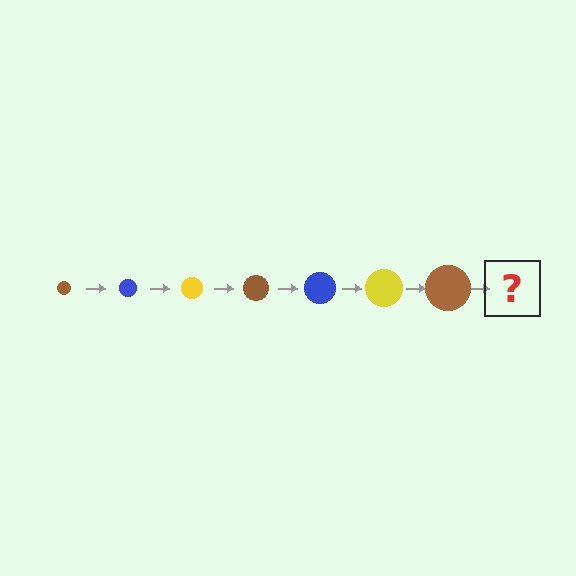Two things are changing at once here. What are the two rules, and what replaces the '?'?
The two rules are that the circle grows larger each step and the color cycles through brown, blue, and yellow. The '?' should be a blue circle, larger than the previous one.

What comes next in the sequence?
The next element should be a blue circle, larger than the previous one.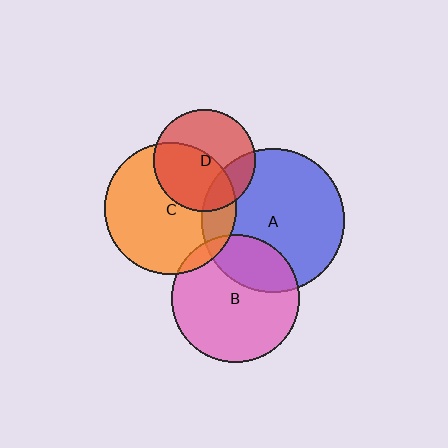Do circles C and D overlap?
Yes.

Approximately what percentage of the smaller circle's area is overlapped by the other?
Approximately 50%.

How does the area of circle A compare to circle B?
Approximately 1.3 times.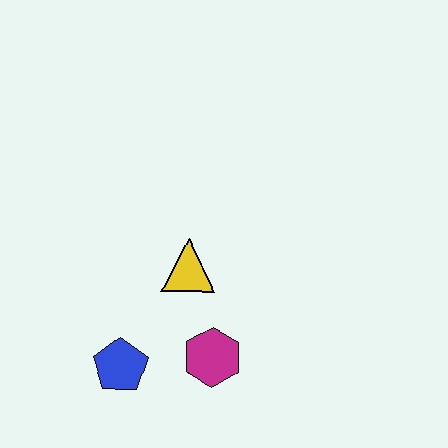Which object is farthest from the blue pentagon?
The yellow triangle is farthest from the blue pentagon.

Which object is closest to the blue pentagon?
The magenta hexagon is closest to the blue pentagon.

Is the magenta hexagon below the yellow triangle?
Yes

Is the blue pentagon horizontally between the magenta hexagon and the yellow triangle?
No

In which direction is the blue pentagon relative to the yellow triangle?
The blue pentagon is below the yellow triangle.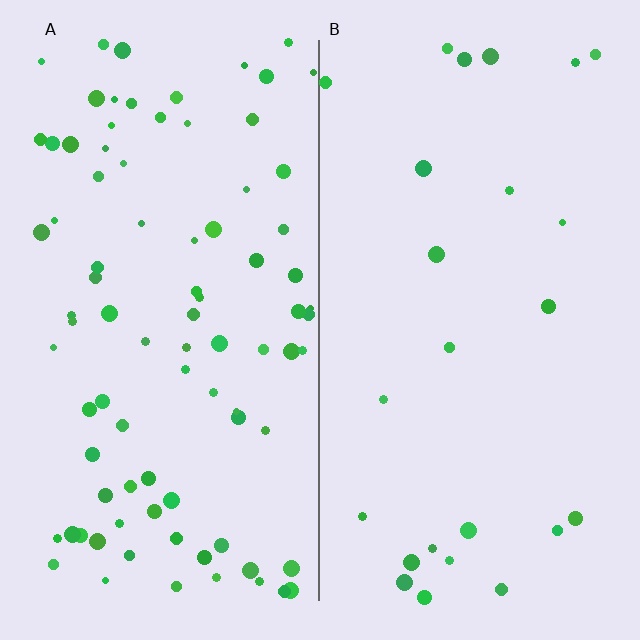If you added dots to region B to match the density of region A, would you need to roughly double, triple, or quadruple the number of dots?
Approximately quadruple.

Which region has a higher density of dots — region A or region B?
A (the left).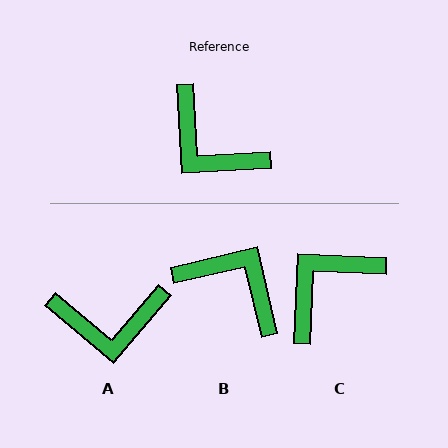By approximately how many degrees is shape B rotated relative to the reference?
Approximately 170 degrees clockwise.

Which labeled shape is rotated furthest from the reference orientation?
B, about 170 degrees away.